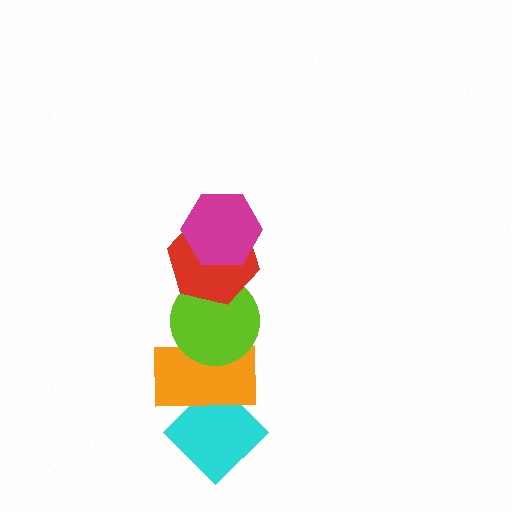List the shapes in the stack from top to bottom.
From top to bottom: the magenta hexagon, the red hexagon, the lime circle, the orange rectangle, the cyan diamond.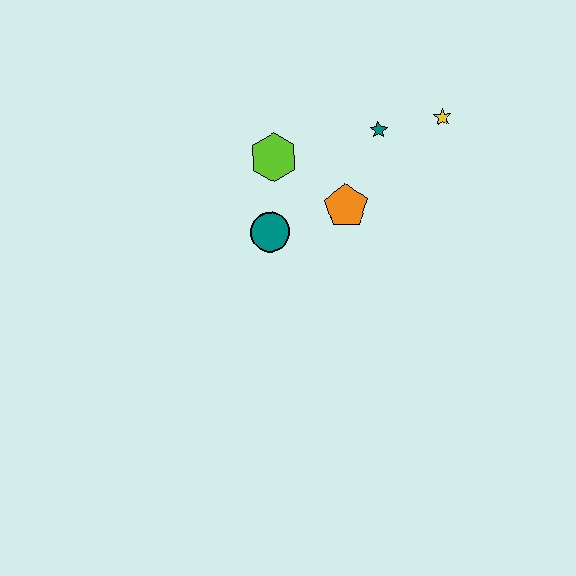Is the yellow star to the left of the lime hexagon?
No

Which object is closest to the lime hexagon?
The teal circle is closest to the lime hexagon.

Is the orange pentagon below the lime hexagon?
Yes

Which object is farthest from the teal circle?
The yellow star is farthest from the teal circle.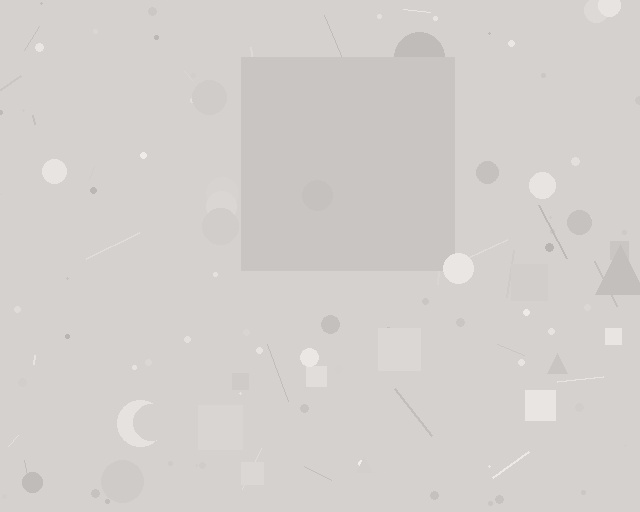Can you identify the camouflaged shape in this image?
The camouflaged shape is a square.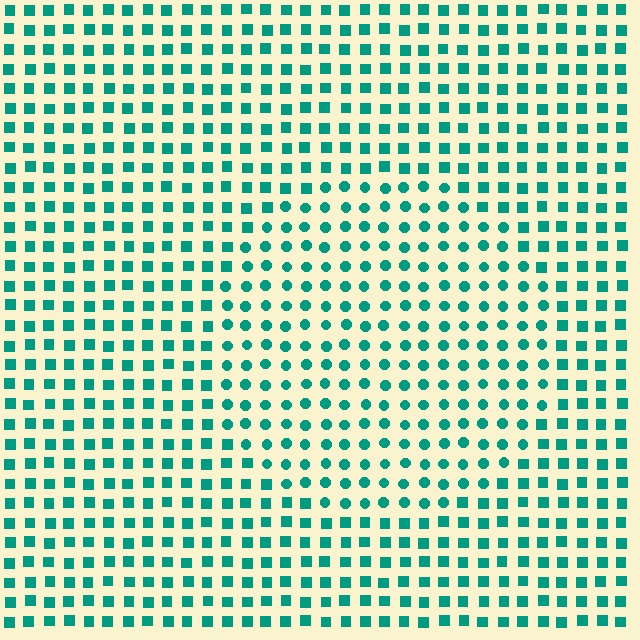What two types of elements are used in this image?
The image uses circles inside the circle region and squares outside it.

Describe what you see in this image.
The image is filled with small teal elements arranged in a uniform grid. A circle-shaped region contains circles, while the surrounding area contains squares. The boundary is defined purely by the change in element shape.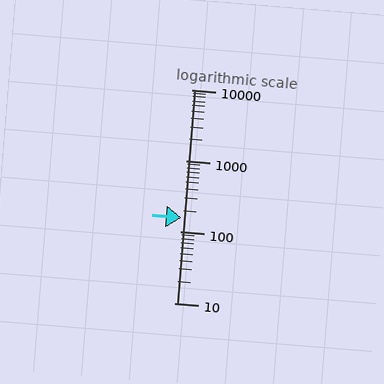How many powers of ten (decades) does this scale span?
The scale spans 3 decades, from 10 to 10000.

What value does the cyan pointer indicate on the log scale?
The pointer indicates approximately 160.